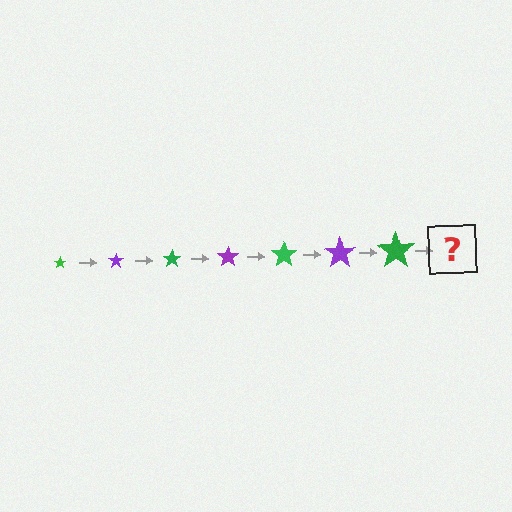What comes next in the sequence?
The next element should be a purple star, larger than the previous one.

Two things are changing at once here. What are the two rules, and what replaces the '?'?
The two rules are that the star grows larger each step and the color cycles through green and purple. The '?' should be a purple star, larger than the previous one.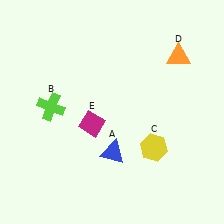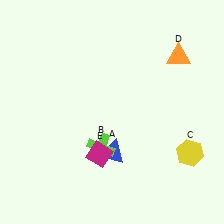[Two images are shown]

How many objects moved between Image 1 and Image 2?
3 objects moved between the two images.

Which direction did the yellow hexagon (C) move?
The yellow hexagon (C) moved right.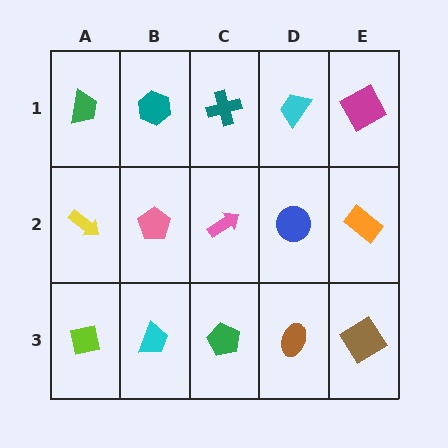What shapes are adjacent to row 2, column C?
A teal cross (row 1, column C), a green pentagon (row 3, column C), a pink pentagon (row 2, column B), a blue circle (row 2, column D).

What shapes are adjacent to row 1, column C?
A pink arrow (row 2, column C), a teal hexagon (row 1, column B), a cyan trapezoid (row 1, column D).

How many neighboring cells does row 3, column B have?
3.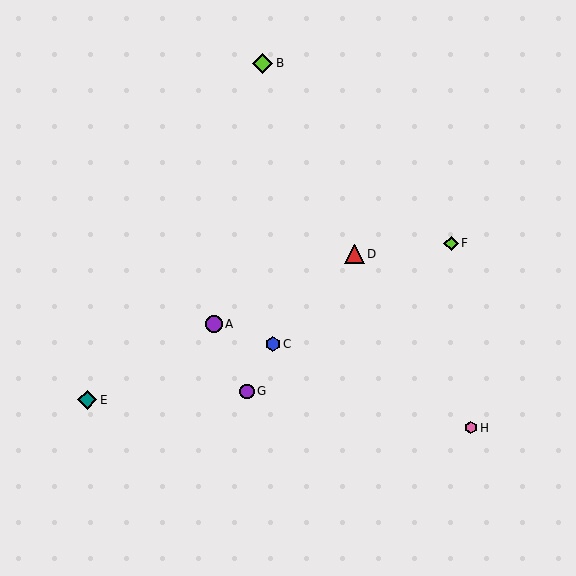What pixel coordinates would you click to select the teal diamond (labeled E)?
Click at (87, 400) to select the teal diamond E.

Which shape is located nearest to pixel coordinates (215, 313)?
The purple circle (labeled A) at (214, 324) is nearest to that location.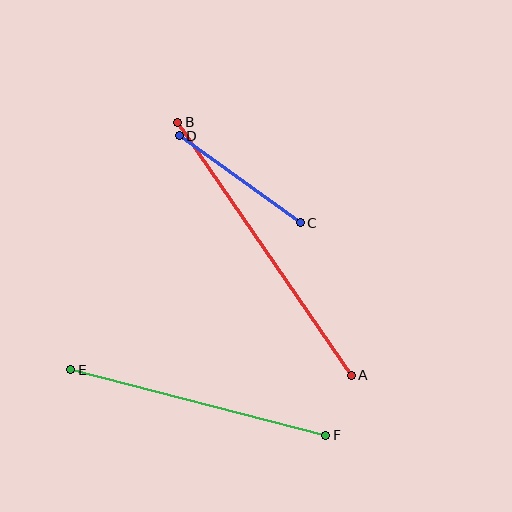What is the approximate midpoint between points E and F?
The midpoint is at approximately (198, 402) pixels.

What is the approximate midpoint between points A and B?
The midpoint is at approximately (264, 249) pixels.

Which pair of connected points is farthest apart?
Points A and B are farthest apart.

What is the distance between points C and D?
The distance is approximately 149 pixels.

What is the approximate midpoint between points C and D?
The midpoint is at approximately (240, 179) pixels.